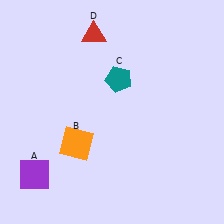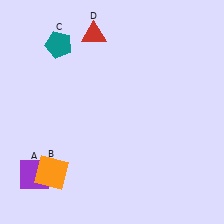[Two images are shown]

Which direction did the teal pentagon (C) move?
The teal pentagon (C) moved left.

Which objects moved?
The objects that moved are: the orange square (B), the teal pentagon (C).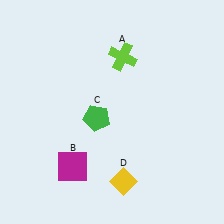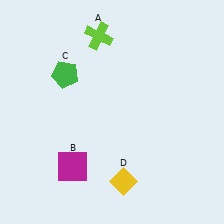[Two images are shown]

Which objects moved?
The objects that moved are: the lime cross (A), the green pentagon (C).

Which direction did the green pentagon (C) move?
The green pentagon (C) moved up.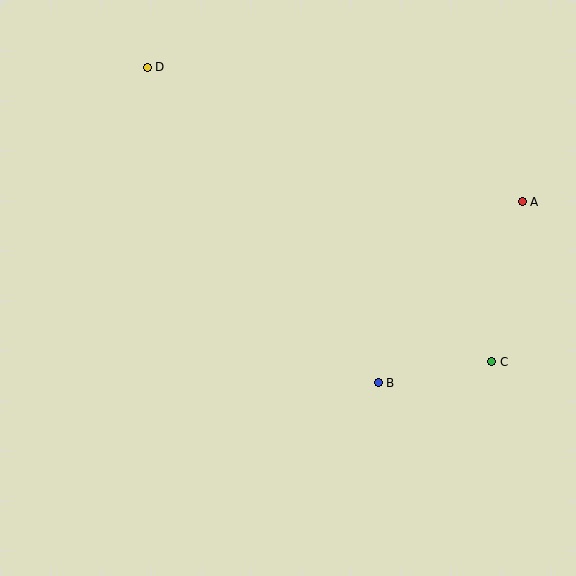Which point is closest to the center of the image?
Point B at (378, 383) is closest to the center.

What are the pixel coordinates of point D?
Point D is at (147, 67).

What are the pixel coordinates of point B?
Point B is at (378, 383).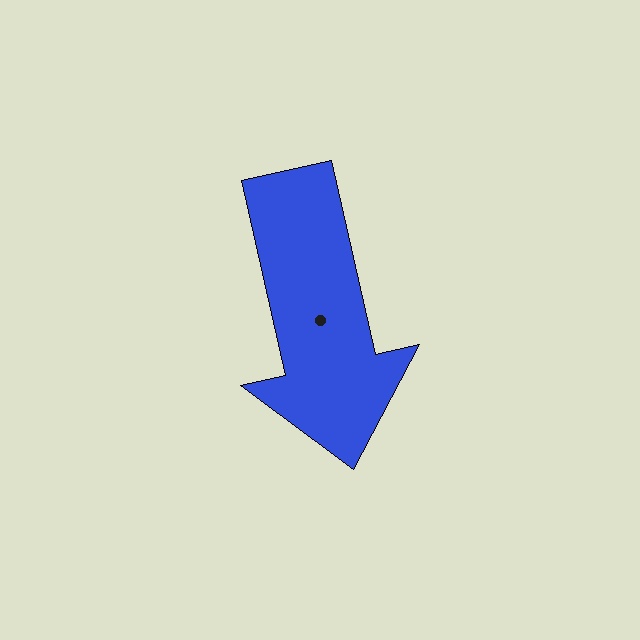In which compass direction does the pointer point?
South.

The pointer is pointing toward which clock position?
Roughly 6 o'clock.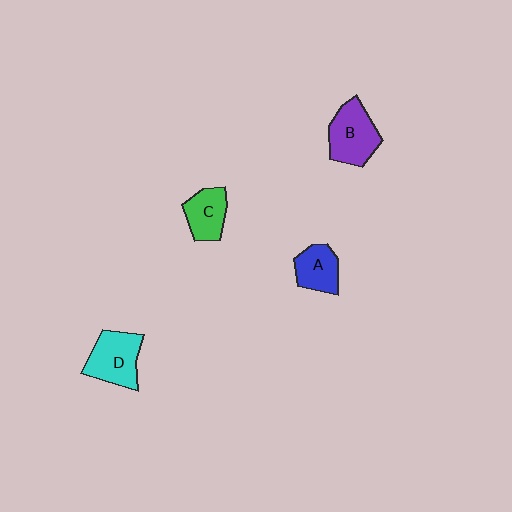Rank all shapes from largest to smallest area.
From largest to smallest: B (purple), D (cyan), C (green), A (blue).